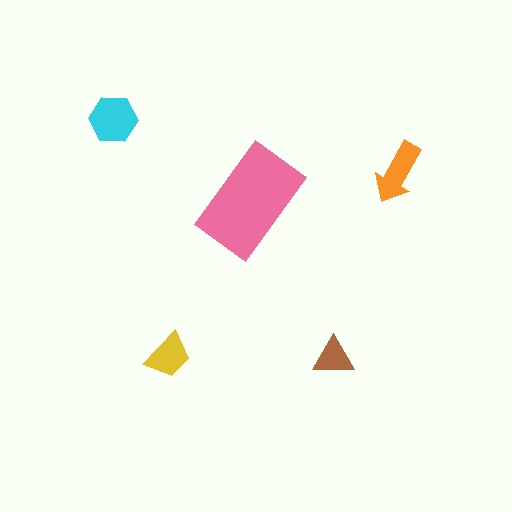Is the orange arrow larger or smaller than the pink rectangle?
Smaller.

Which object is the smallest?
The brown triangle.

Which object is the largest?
The pink rectangle.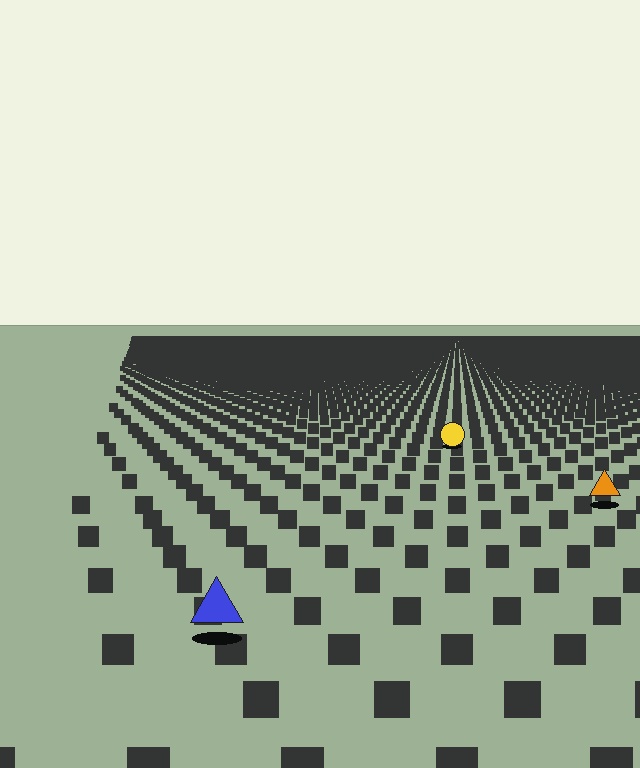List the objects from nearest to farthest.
From nearest to farthest: the blue triangle, the orange triangle, the yellow circle.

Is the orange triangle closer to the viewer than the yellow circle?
Yes. The orange triangle is closer — you can tell from the texture gradient: the ground texture is coarser near it.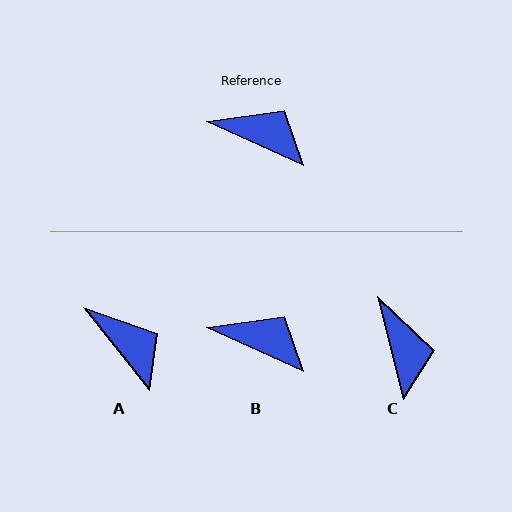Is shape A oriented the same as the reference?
No, it is off by about 27 degrees.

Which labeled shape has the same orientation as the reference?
B.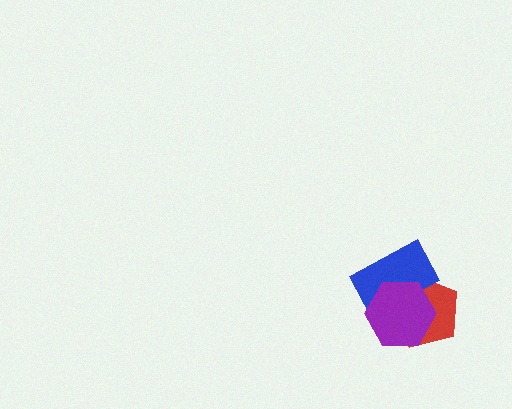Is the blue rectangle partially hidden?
Yes, it is partially covered by another shape.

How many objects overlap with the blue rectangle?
2 objects overlap with the blue rectangle.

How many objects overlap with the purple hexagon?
2 objects overlap with the purple hexagon.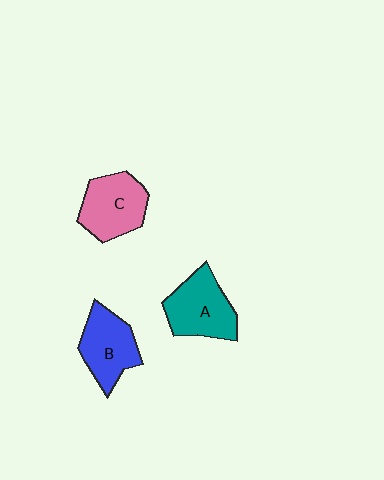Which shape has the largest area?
Shape A (teal).